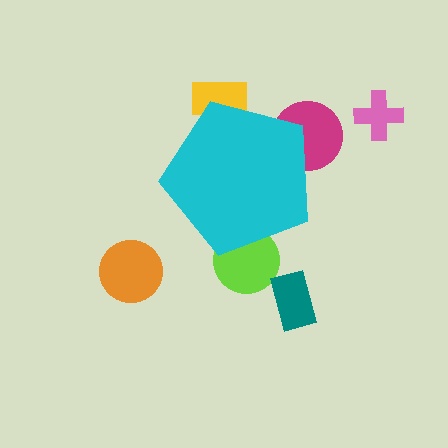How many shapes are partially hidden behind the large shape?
3 shapes are partially hidden.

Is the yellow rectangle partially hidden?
Yes, the yellow rectangle is partially hidden behind the cyan pentagon.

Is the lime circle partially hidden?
Yes, the lime circle is partially hidden behind the cyan pentagon.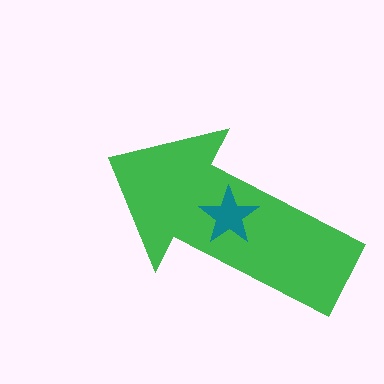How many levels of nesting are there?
2.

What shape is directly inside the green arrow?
The teal star.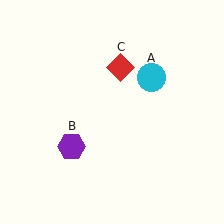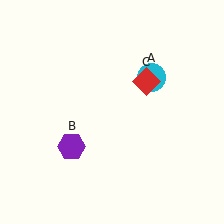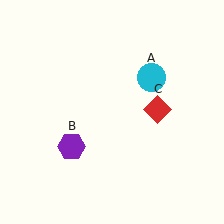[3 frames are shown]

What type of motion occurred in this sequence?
The red diamond (object C) rotated clockwise around the center of the scene.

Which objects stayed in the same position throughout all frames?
Cyan circle (object A) and purple hexagon (object B) remained stationary.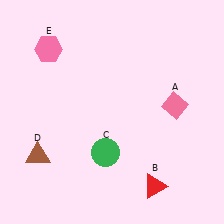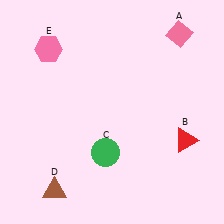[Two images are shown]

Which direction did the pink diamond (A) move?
The pink diamond (A) moved up.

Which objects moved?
The objects that moved are: the pink diamond (A), the red triangle (B), the brown triangle (D).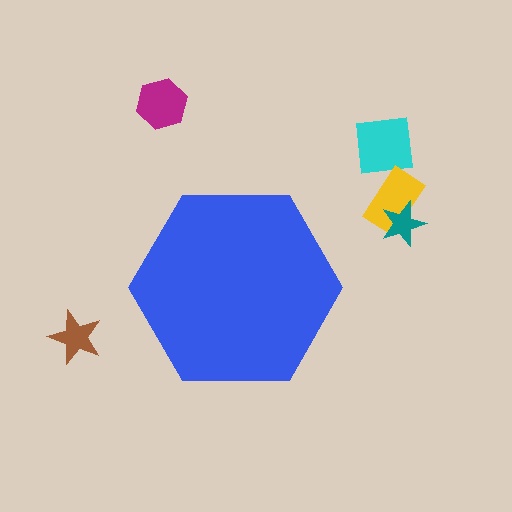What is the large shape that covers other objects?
A blue hexagon.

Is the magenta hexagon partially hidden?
No, the magenta hexagon is fully visible.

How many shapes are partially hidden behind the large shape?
0 shapes are partially hidden.